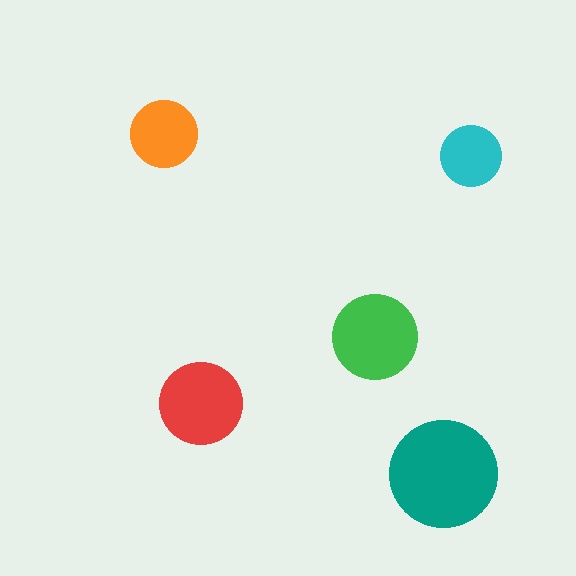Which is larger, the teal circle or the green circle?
The teal one.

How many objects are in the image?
There are 5 objects in the image.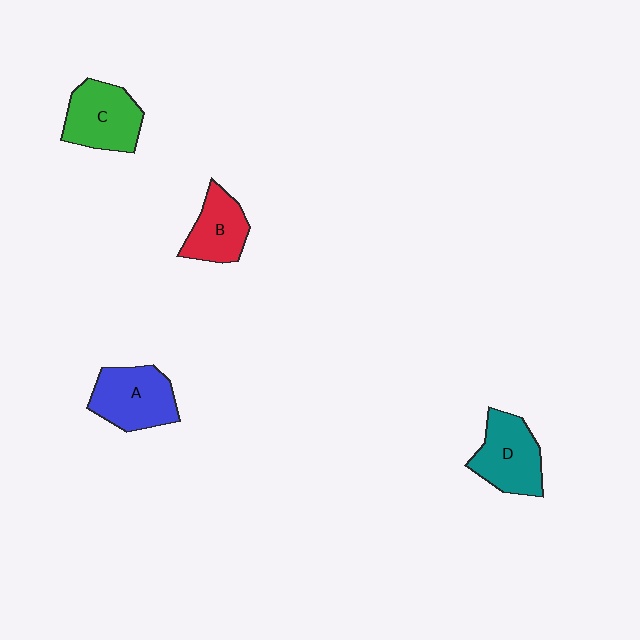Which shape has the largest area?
Shape A (blue).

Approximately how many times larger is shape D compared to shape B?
Approximately 1.3 times.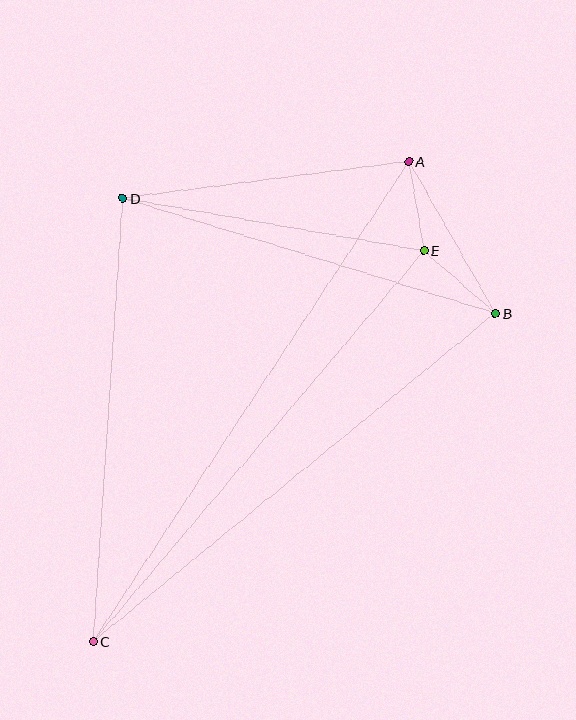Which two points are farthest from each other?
Points A and C are farthest from each other.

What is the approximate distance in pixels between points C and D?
The distance between C and D is approximately 444 pixels.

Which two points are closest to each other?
Points A and E are closest to each other.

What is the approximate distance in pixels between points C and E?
The distance between C and E is approximately 512 pixels.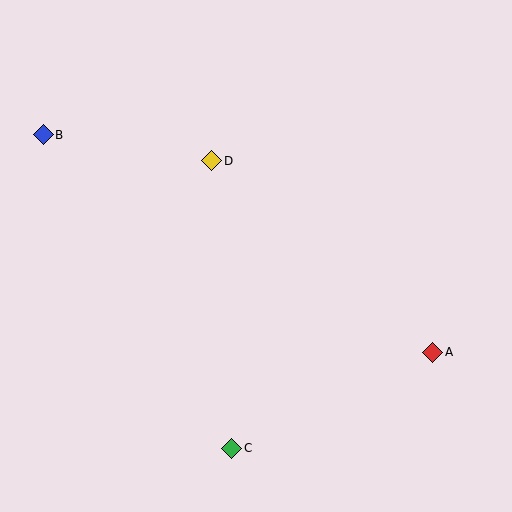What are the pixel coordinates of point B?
Point B is at (43, 135).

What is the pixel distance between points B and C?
The distance between B and C is 366 pixels.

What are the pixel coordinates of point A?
Point A is at (433, 352).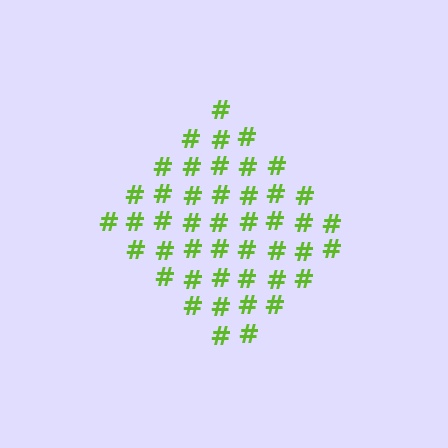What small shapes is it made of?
It is made of small hash symbols.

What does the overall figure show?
The overall figure shows a diamond.